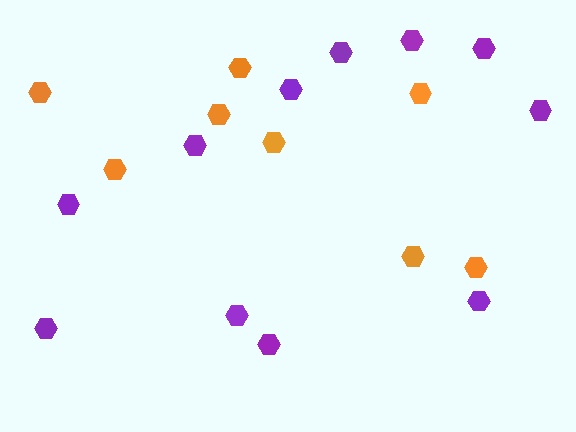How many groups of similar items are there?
There are 2 groups: one group of purple hexagons (11) and one group of orange hexagons (8).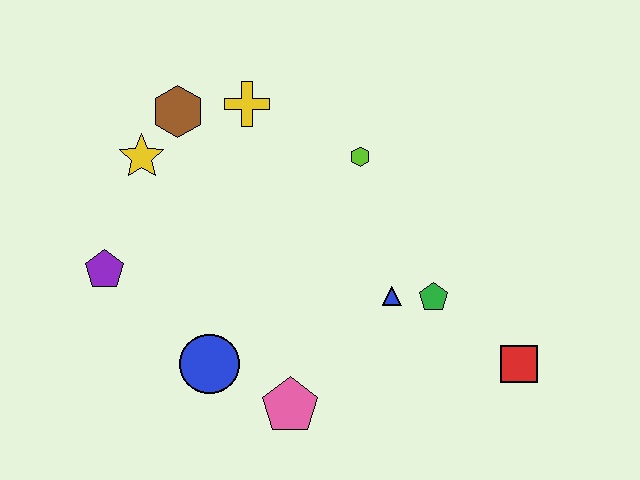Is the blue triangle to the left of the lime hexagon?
No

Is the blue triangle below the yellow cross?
Yes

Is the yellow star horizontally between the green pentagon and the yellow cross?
No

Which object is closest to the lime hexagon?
The yellow cross is closest to the lime hexagon.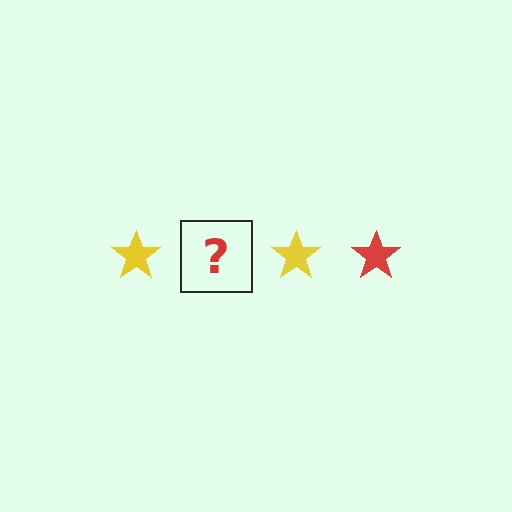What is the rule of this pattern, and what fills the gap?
The rule is that the pattern cycles through yellow, red stars. The gap should be filled with a red star.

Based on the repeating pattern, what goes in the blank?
The blank should be a red star.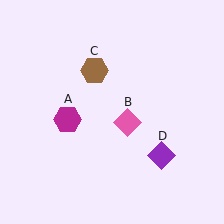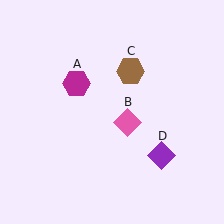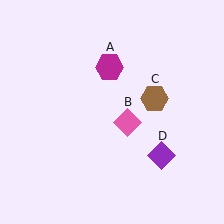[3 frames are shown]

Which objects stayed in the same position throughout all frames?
Pink diamond (object B) and purple diamond (object D) remained stationary.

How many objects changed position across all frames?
2 objects changed position: magenta hexagon (object A), brown hexagon (object C).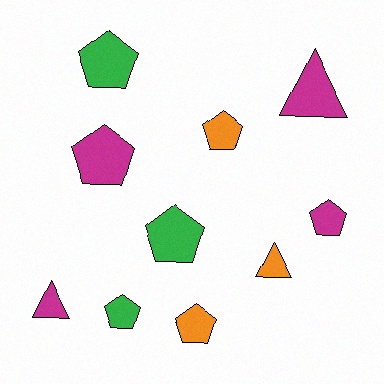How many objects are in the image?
There are 10 objects.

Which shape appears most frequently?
Pentagon, with 7 objects.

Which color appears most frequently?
Magenta, with 4 objects.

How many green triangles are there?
There are no green triangles.